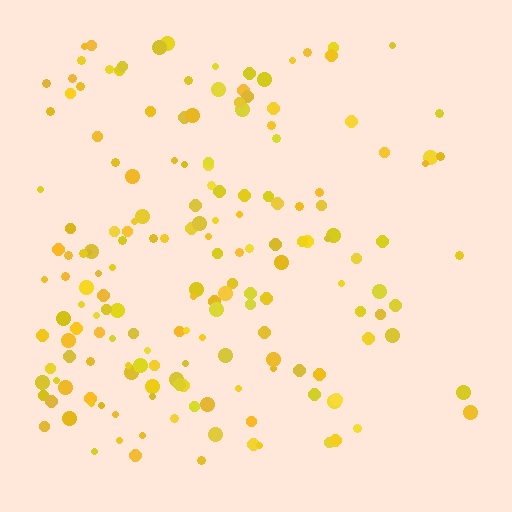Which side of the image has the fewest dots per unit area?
The right.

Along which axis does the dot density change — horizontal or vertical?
Horizontal.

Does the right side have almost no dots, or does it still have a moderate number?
Still a moderate number, just noticeably fewer than the left.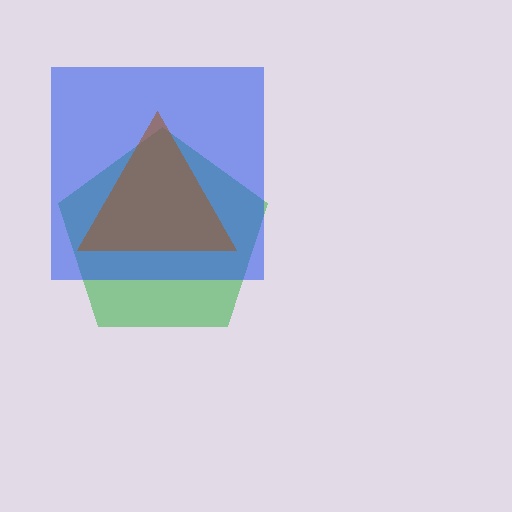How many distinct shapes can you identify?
There are 3 distinct shapes: a green pentagon, a blue square, a brown triangle.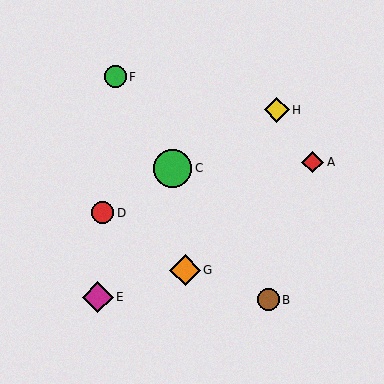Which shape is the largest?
The green circle (labeled C) is the largest.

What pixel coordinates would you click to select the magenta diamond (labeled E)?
Click at (98, 297) to select the magenta diamond E.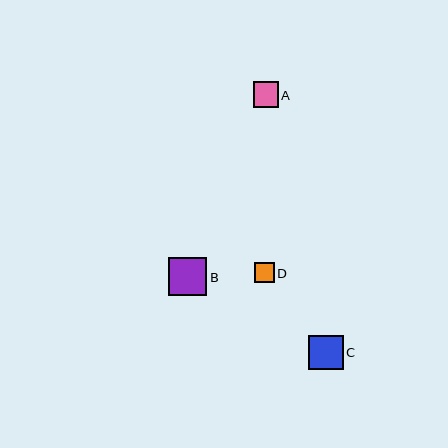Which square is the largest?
Square B is the largest with a size of approximately 38 pixels.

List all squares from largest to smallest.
From largest to smallest: B, C, A, D.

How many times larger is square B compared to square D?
Square B is approximately 1.9 times the size of square D.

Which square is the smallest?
Square D is the smallest with a size of approximately 20 pixels.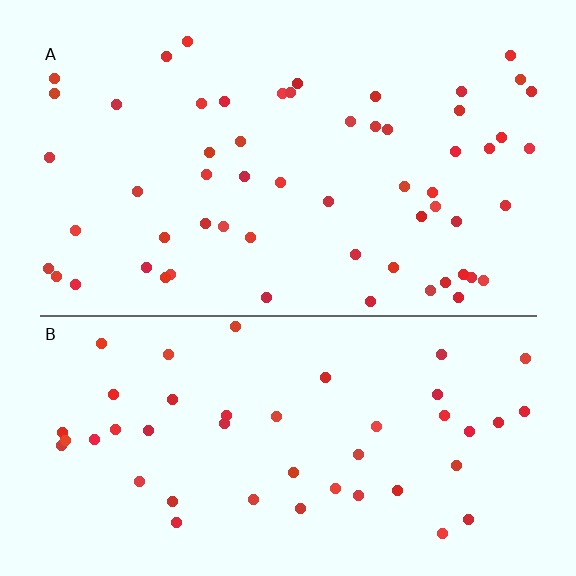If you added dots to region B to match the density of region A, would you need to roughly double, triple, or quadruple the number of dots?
Approximately double.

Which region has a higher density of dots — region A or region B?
A (the top).